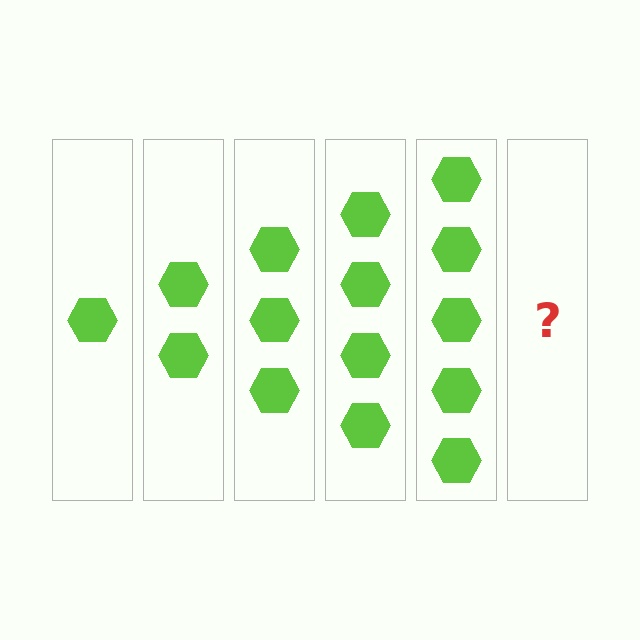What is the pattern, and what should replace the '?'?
The pattern is that each step adds one more hexagon. The '?' should be 6 hexagons.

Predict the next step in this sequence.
The next step is 6 hexagons.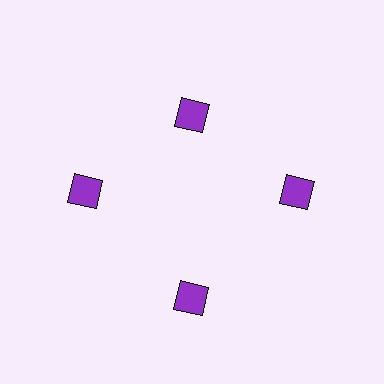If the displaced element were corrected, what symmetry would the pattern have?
It would have 4-fold rotational symmetry — the pattern would map onto itself every 90 degrees.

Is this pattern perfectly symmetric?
No. The 4 purple squares are arranged in a ring, but one element near the 12 o'clock position is pulled inward toward the center, breaking the 4-fold rotational symmetry.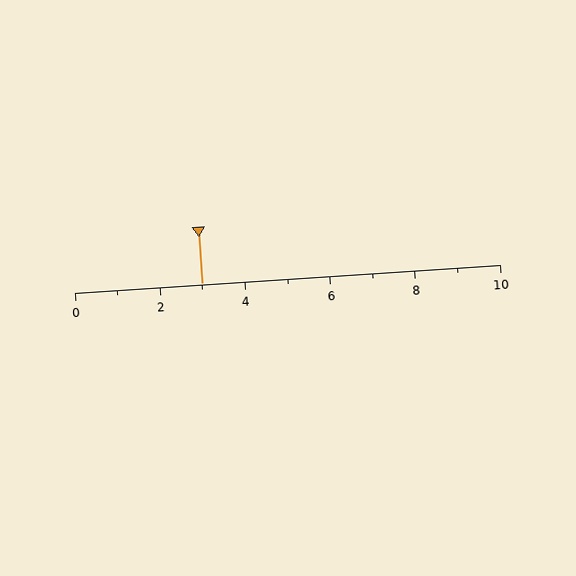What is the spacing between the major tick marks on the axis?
The major ticks are spaced 2 apart.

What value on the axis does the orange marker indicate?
The marker indicates approximately 3.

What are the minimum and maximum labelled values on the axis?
The axis runs from 0 to 10.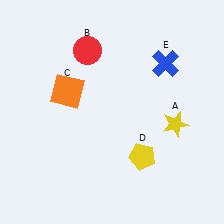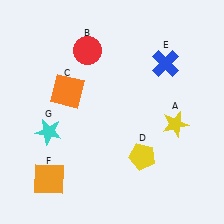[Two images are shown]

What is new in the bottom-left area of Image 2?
A cyan star (G) was added in the bottom-left area of Image 2.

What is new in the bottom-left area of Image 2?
An orange square (F) was added in the bottom-left area of Image 2.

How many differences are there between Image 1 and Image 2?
There are 2 differences between the two images.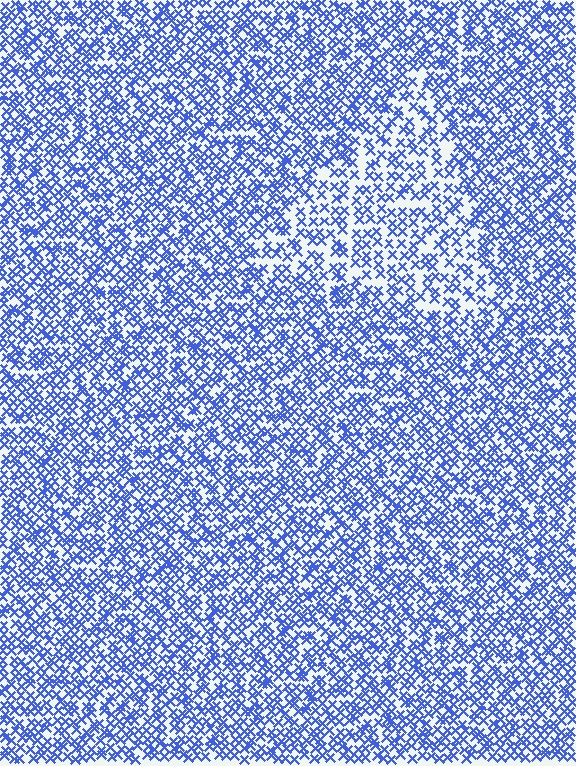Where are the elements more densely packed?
The elements are more densely packed outside the triangle boundary.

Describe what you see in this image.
The image contains small blue elements arranged at two different densities. A triangle-shaped region is visible where the elements are less densely packed than the surrounding area.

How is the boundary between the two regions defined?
The boundary is defined by a change in element density (approximately 1.6x ratio). All elements are the same color, size, and shape.